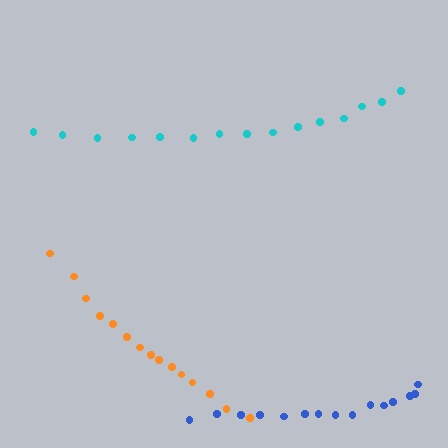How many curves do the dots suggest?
There are 3 distinct paths.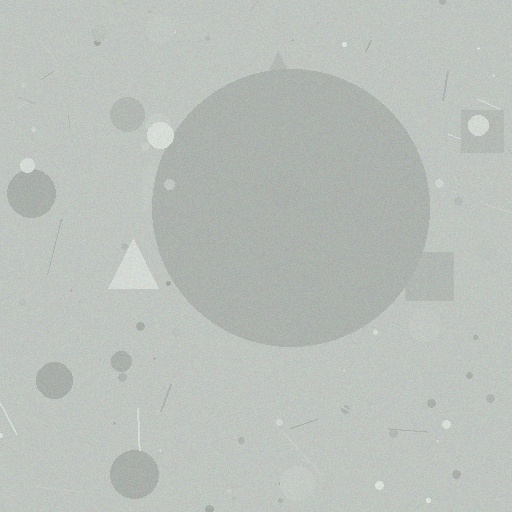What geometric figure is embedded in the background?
A circle is embedded in the background.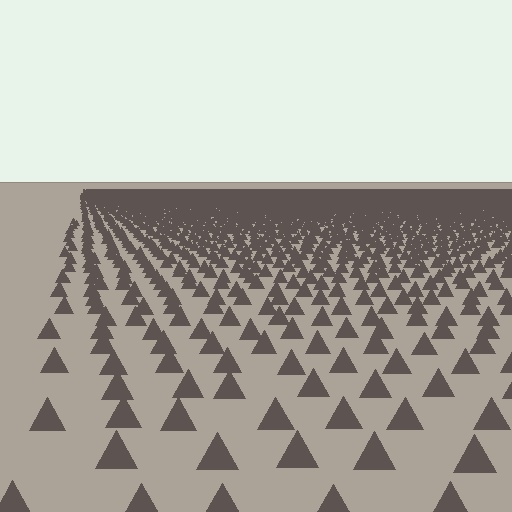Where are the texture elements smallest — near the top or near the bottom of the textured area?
Near the top.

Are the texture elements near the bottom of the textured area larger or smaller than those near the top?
Larger. Near the bottom, elements are closer to the viewer and appear at a bigger on-screen size.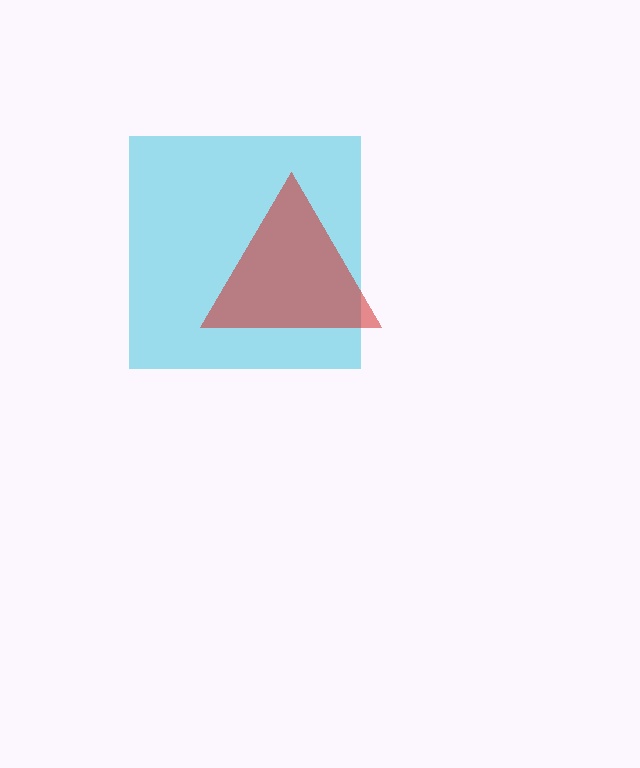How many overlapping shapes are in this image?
There are 2 overlapping shapes in the image.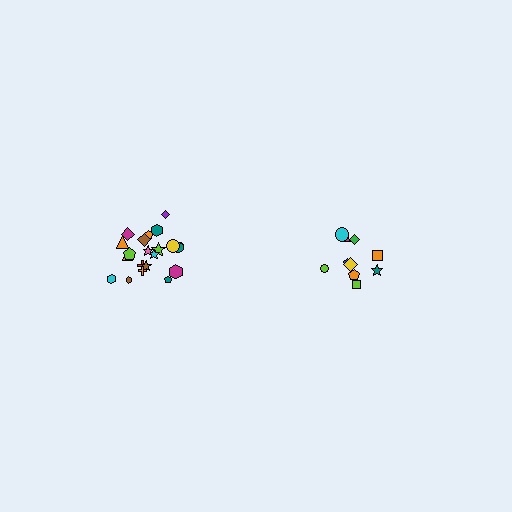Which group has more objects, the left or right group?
The left group.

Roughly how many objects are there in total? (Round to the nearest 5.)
Roughly 30 objects in total.